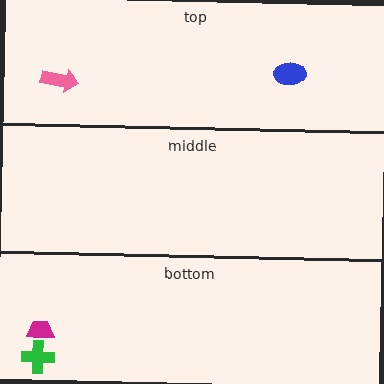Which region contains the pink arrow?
The top region.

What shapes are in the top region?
The blue ellipse, the pink arrow.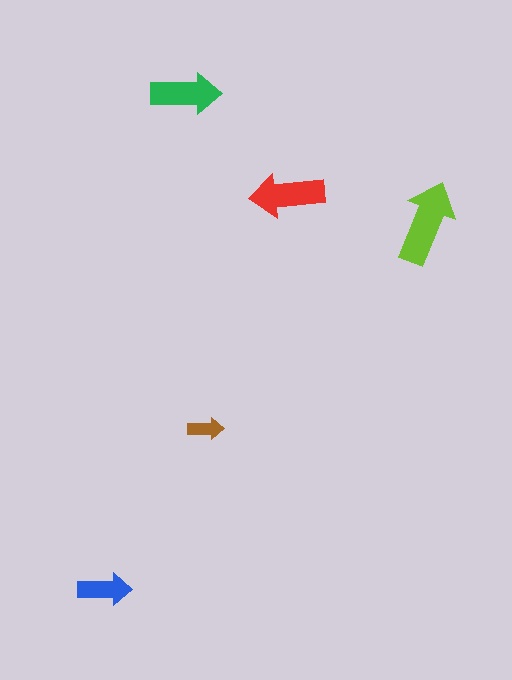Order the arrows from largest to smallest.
the lime one, the red one, the green one, the blue one, the brown one.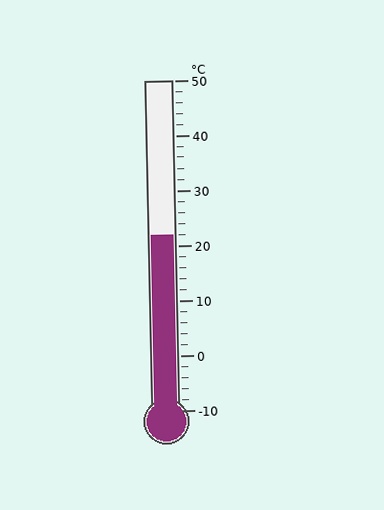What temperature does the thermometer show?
The thermometer shows approximately 22°C.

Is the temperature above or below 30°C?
The temperature is below 30°C.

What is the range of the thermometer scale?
The thermometer scale ranges from -10°C to 50°C.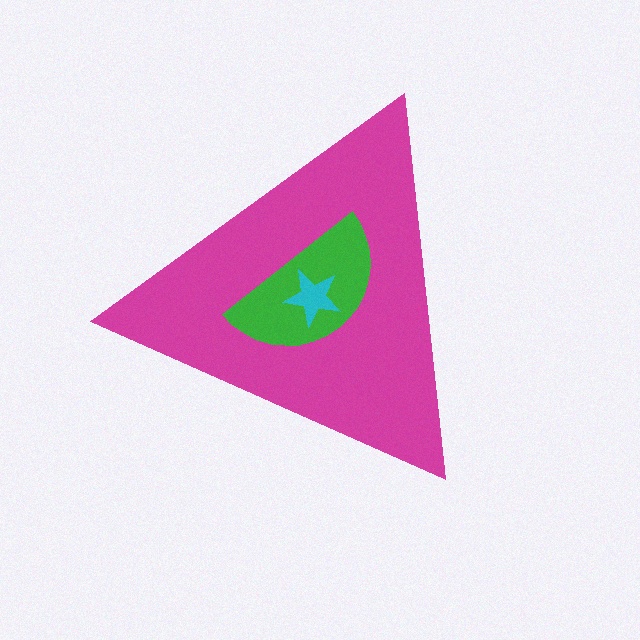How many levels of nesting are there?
3.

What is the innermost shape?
The cyan star.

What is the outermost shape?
The magenta triangle.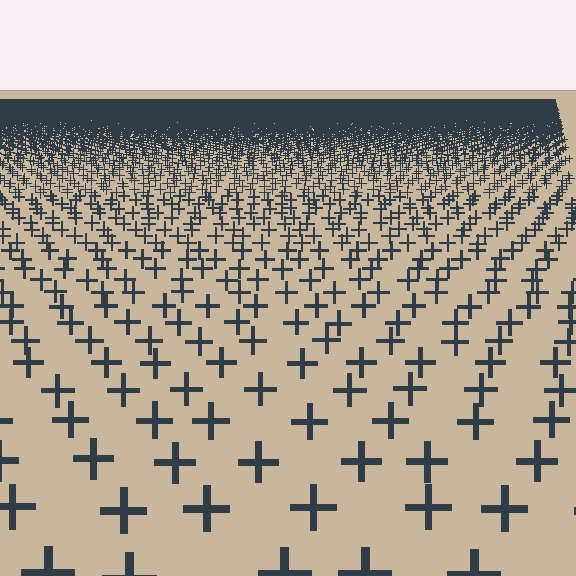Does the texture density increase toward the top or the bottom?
Density increases toward the top.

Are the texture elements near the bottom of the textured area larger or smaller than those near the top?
Larger. Near the bottom, elements are closer to the viewer and appear at a bigger on-screen size.